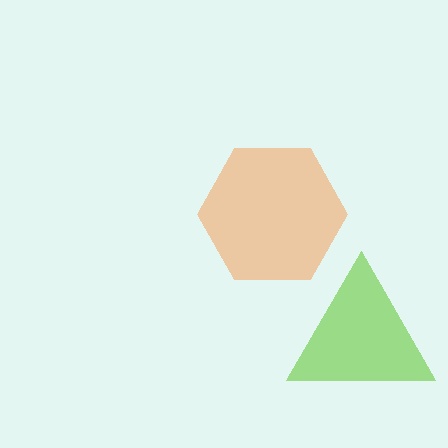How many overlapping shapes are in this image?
There are 2 overlapping shapes in the image.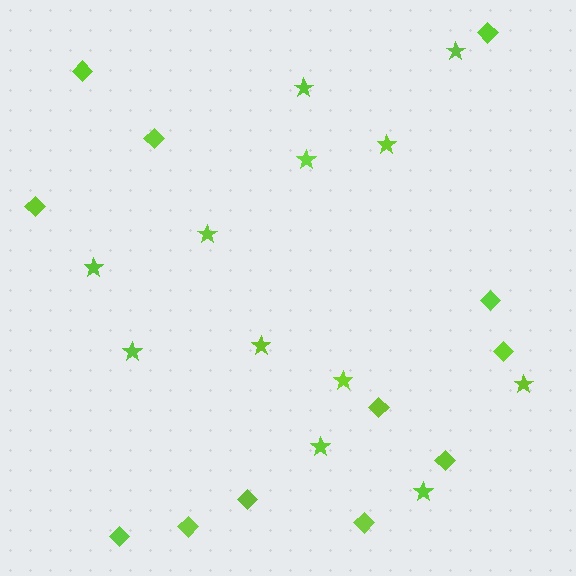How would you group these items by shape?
There are 2 groups: one group of diamonds (12) and one group of stars (12).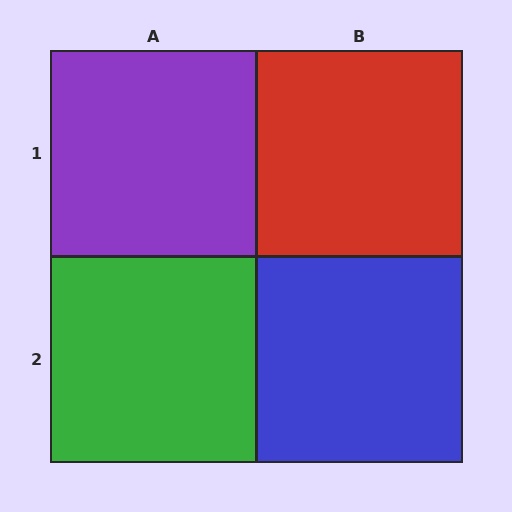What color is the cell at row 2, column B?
Blue.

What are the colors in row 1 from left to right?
Purple, red.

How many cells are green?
1 cell is green.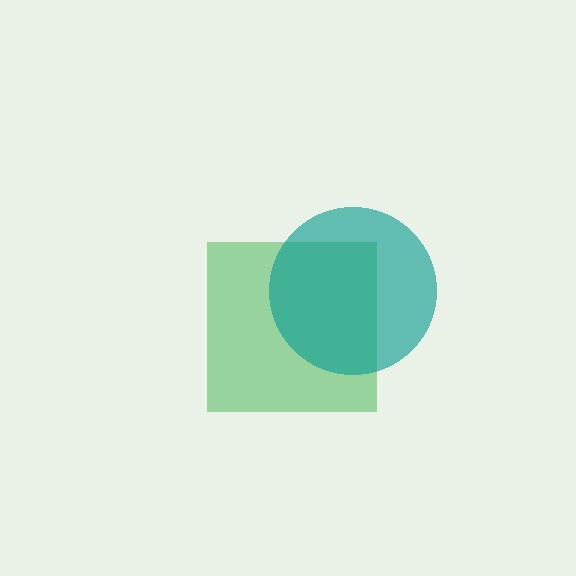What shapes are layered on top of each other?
The layered shapes are: a green square, a teal circle.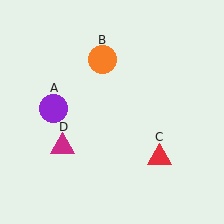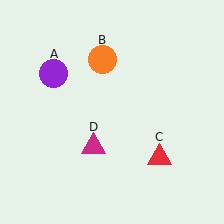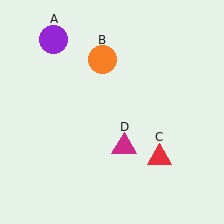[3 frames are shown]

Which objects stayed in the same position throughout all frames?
Orange circle (object B) and red triangle (object C) remained stationary.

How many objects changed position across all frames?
2 objects changed position: purple circle (object A), magenta triangle (object D).